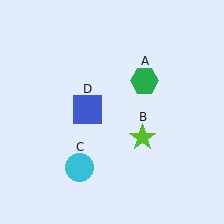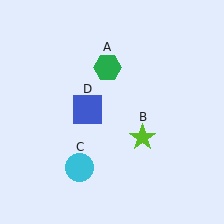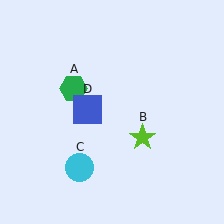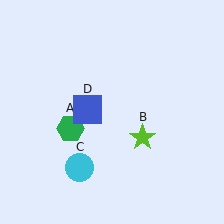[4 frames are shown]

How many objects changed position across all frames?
1 object changed position: green hexagon (object A).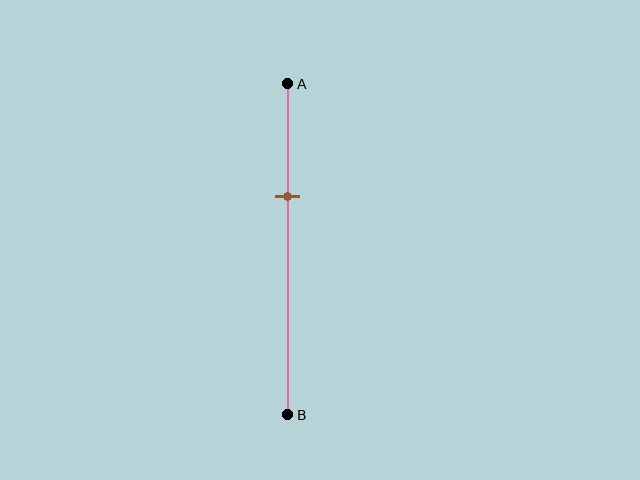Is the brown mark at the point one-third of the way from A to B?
Yes, the mark is approximately at the one-third point.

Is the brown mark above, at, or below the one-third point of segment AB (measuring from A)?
The brown mark is approximately at the one-third point of segment AB.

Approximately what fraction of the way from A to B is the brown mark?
The brown mark is approximately 35% of the way from A to B.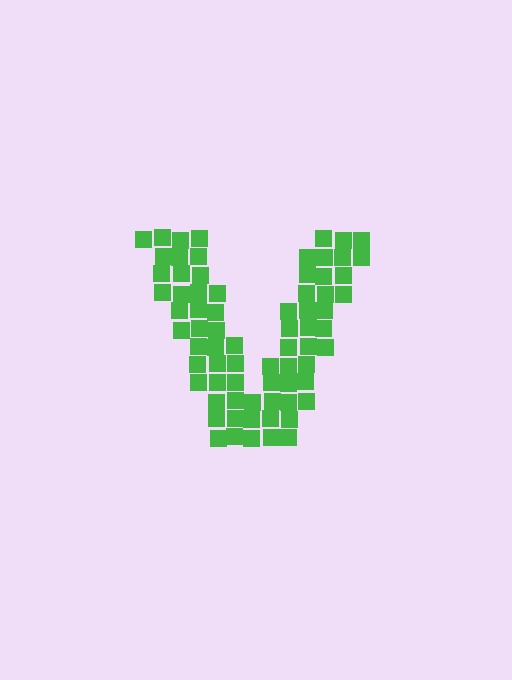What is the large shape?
The large shape is the letter V.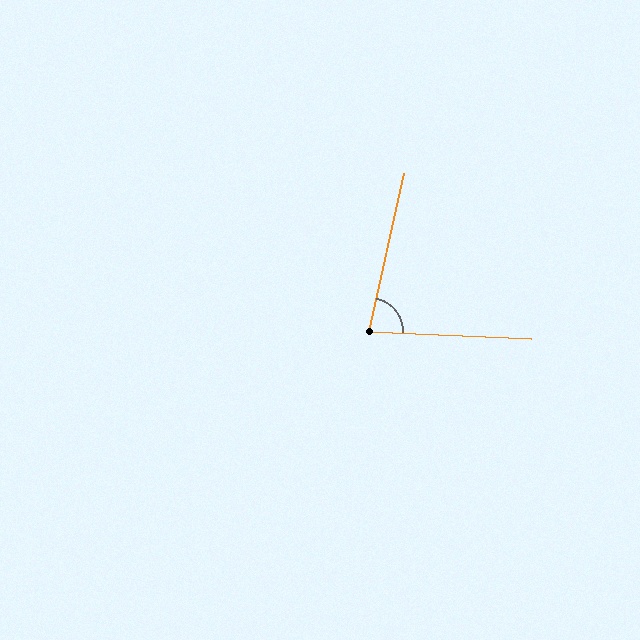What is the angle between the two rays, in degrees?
Approximately 80 degrees.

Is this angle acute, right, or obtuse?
It is acute.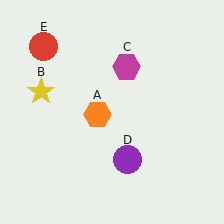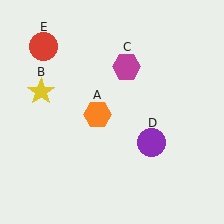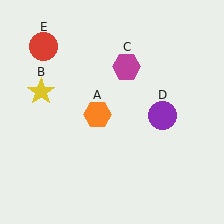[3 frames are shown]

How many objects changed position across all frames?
1 object changed position: purple circle (object D).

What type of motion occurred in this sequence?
The purple circle (object D) rotated counterclockwise around the center of the scene.